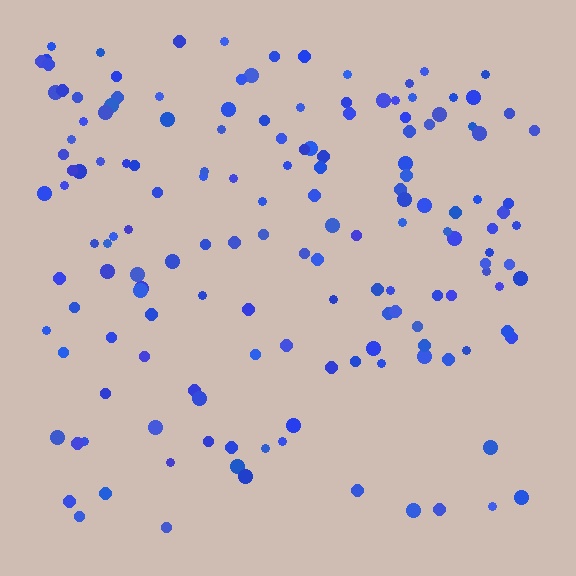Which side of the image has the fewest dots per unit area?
The bottom.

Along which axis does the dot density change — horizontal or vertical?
Vertical.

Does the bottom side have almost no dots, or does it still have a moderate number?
Still a moderate number, just noticeably fewer than the top.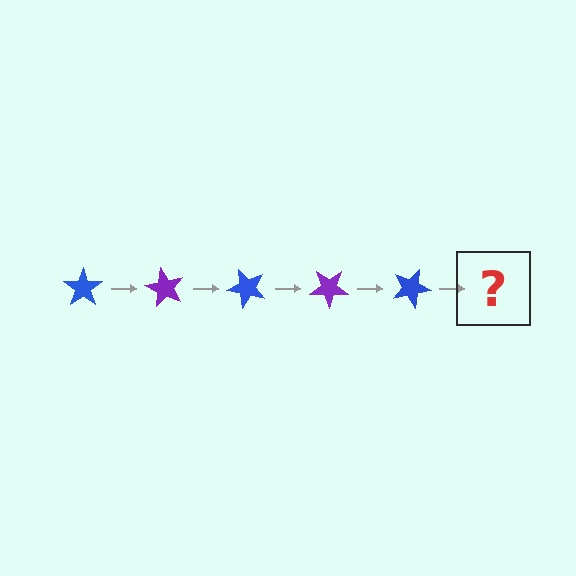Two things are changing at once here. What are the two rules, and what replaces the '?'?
The two rules are that it rotates 60 degrees each step and the color cycles through blue and purple. The '?' should be a purple star, rotated 300 degrees from the start.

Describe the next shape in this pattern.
It should be a purple star, rotated 300 degrees from the start.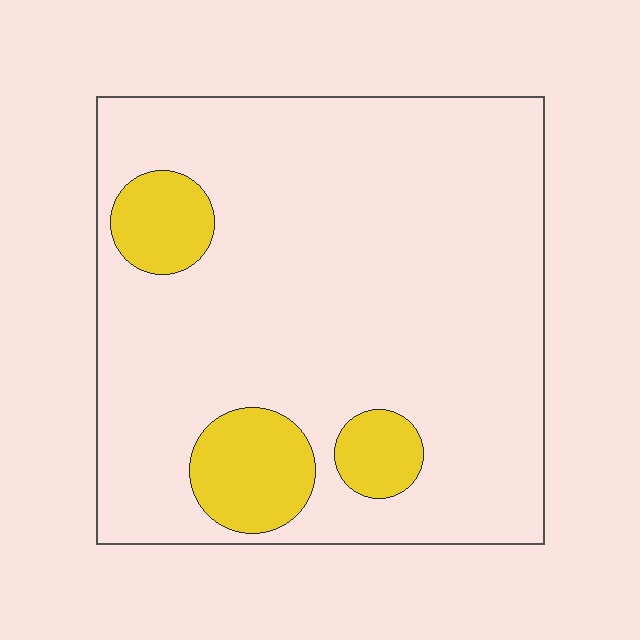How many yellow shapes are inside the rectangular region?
3.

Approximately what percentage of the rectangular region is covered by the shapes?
Approximately 15%.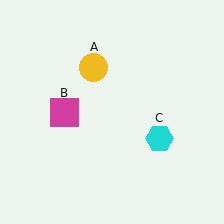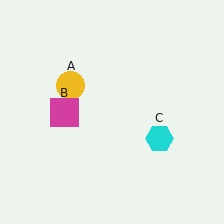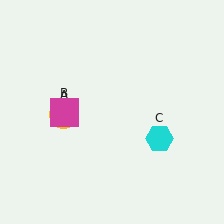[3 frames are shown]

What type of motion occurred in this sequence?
The yellow circle (object A) rotated counterclockwise around the center of the scene.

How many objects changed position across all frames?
1 object changed position: yellow circle (object A).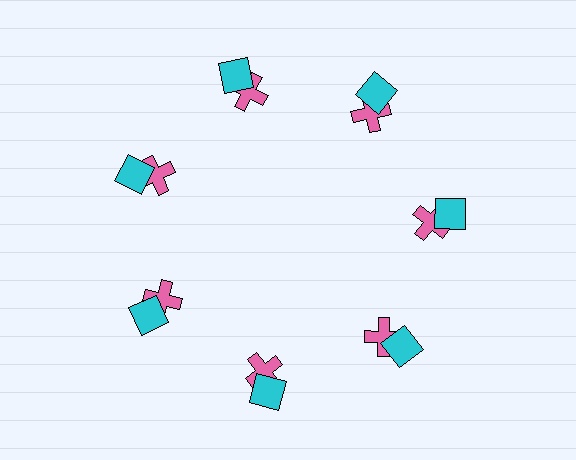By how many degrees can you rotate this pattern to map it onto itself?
The pattern maps onto itself every 51 degrees of rotation.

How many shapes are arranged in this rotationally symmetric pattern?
There are 14 shapes, arranged in 7 groups of 2.